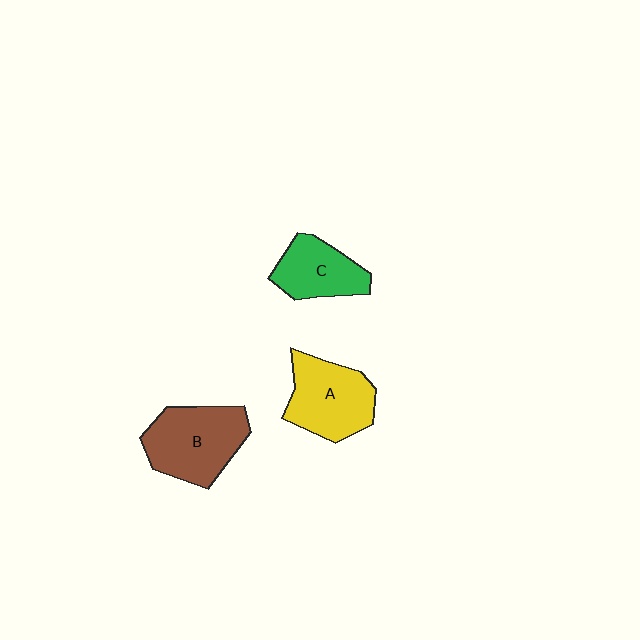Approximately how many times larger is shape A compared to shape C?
Approximately 1.3 times.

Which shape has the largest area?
Shape B (brown).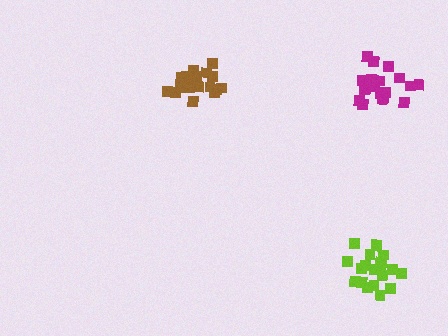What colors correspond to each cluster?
The clusters are colored: brown, lime, magenta.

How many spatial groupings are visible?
There are 3 spatial groupings.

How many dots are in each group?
Group 1: 20 dots, Group 2: 21 dots, Group 3: 21 dots (62 total).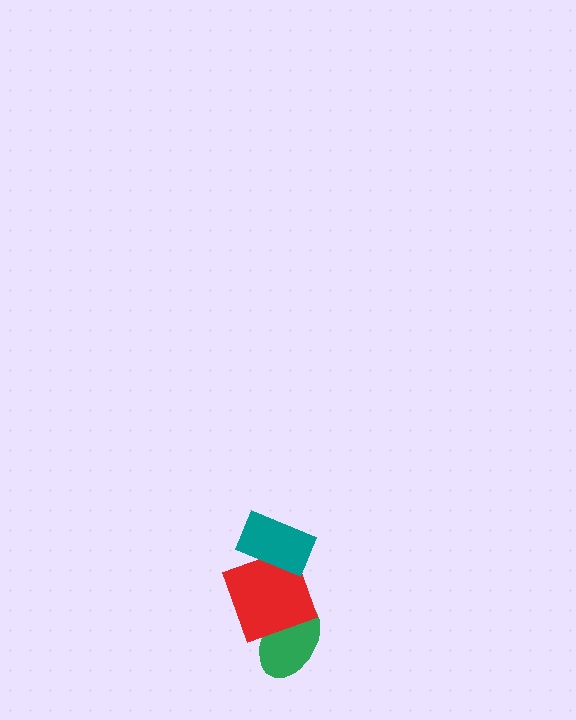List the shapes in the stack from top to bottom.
From top to bottom: the teal rectangle, the red square, the green ellipse.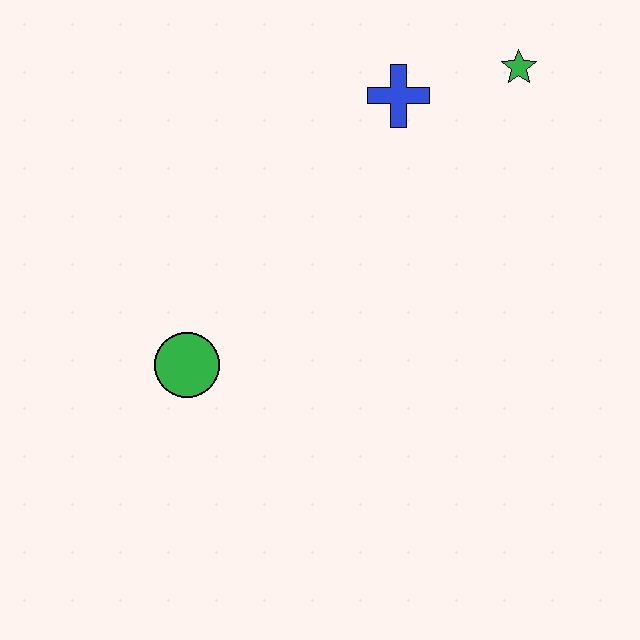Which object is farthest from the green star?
The green circle is farthest from the green star.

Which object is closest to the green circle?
The blue cross is closest to the green circle.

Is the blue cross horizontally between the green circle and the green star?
Yes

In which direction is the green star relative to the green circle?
The green star is to the right of the green circle.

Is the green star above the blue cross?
Yes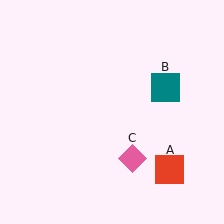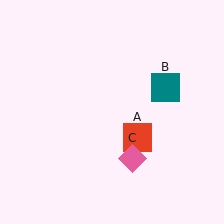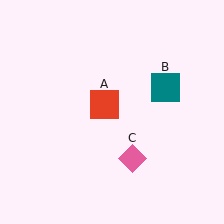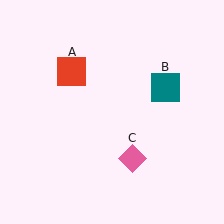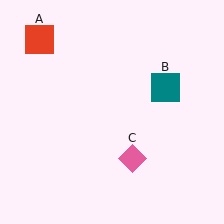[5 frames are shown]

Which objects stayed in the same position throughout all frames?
Teal square (object B) and pink diamond (object C) remained stationary.